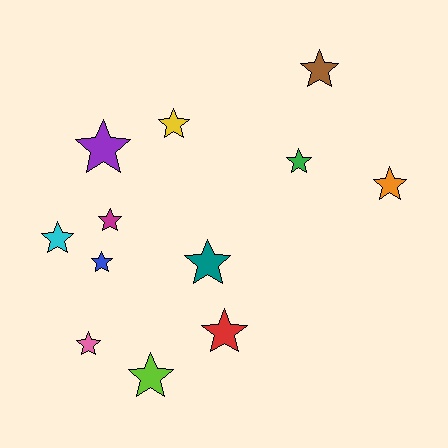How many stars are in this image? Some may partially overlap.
There are 12 stars.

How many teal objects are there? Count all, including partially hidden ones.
There is 1 teal object.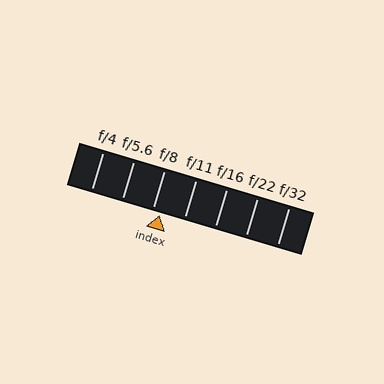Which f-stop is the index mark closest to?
The index mark is closest to f/8.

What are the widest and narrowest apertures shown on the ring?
The widest aperture shown is f/4 and the narrowest is f/32.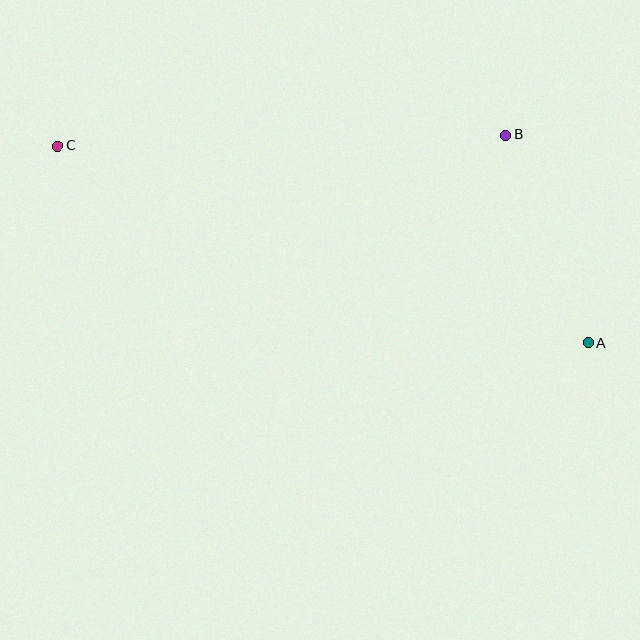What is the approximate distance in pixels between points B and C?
The distance between B and C is approximately 448 pixels.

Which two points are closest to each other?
Points A and B are closest to each other.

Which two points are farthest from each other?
Points A and C are farthest from each other.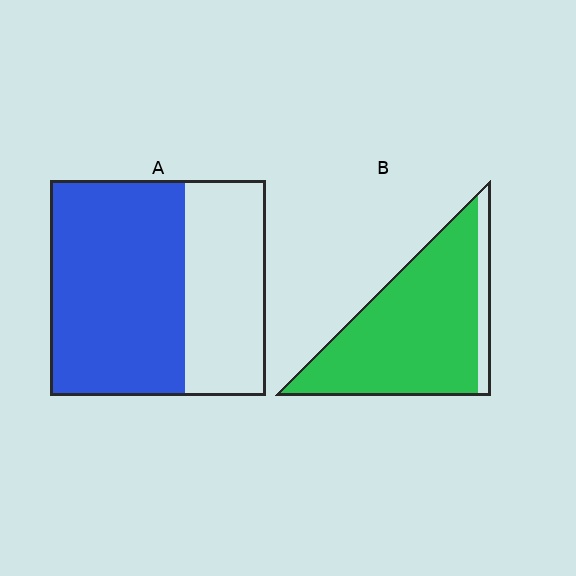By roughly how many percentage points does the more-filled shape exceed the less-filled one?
By roughly 25 percentage points (B over A).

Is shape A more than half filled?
Yes.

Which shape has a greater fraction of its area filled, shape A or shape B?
Shape B.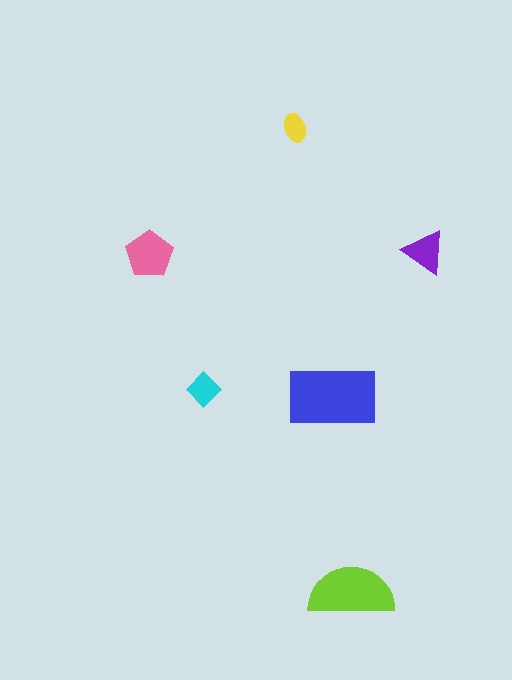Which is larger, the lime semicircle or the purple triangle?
The lime semicircle.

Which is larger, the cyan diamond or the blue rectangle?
The blue rectangle.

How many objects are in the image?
There are 6 objects in the image.